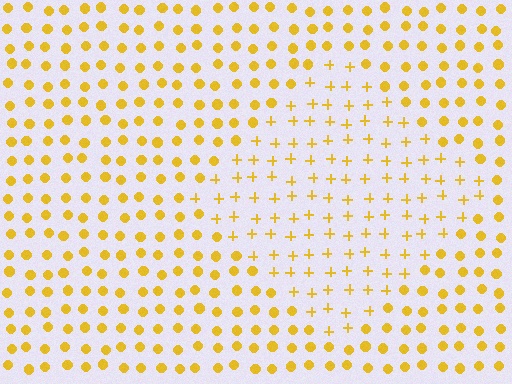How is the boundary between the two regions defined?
The boundary is defined by a change in element shape: plus signs inside vs. circles outside. All elements share the same color and spacing.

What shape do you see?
I see a diamond.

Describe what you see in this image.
The image is filled with small yellow elements arranged in a uniform grid. A diamond-shaped region contains plus signs, while the surrounding area contains circles. The boundary is defined purely by the change in element shape.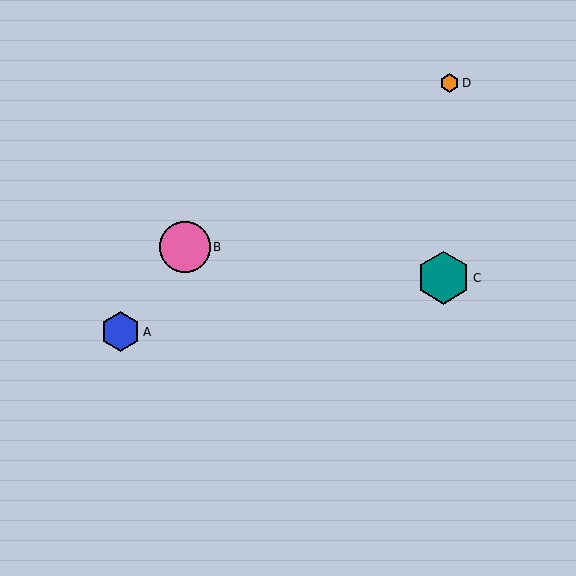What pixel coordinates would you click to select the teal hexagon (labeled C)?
Click at (443, 278) to select the teal hexagon C.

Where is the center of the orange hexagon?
The center of the orange hexagon is at (449, 83).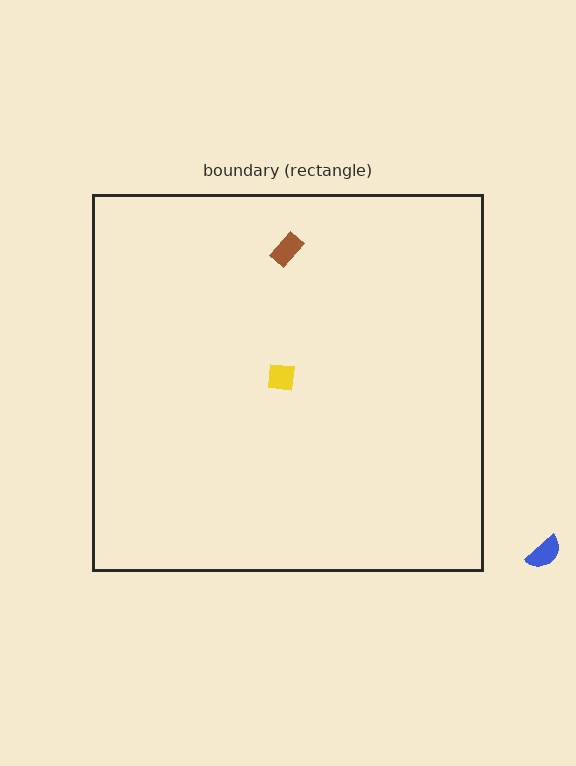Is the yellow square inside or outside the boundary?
Inside.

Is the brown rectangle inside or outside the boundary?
Inside.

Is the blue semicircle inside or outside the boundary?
Outside.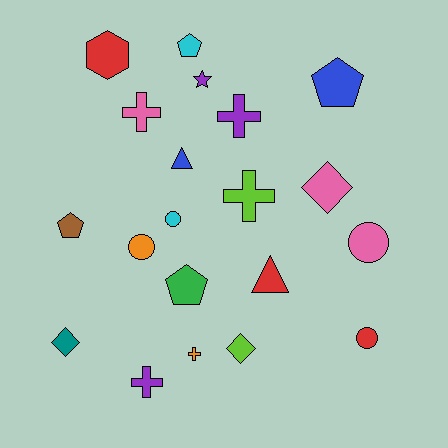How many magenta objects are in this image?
There are no magenta objects.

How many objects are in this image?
There are 20 objects.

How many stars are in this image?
There is 1 star.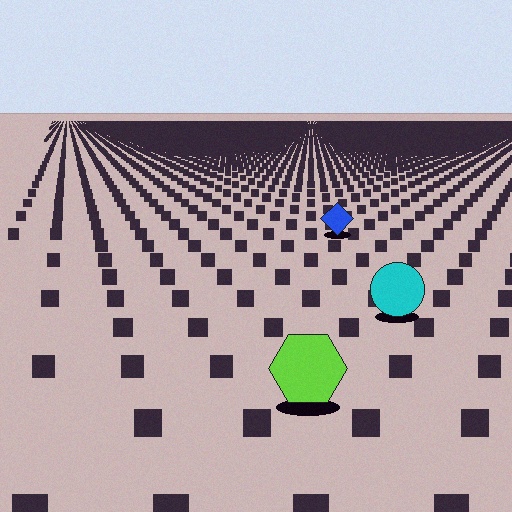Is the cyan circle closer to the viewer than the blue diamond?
Yes. The cyan circle is closer — you can tell from the texture gradient: the ground texture is coarser near it.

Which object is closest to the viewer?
The lime hexagon is closest. The texture marks near it are larger and more spread out.